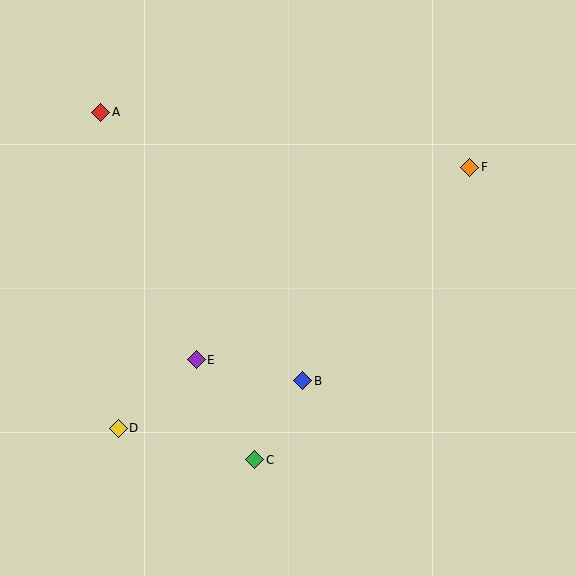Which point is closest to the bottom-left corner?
Point D is closest to the bottom-left corner.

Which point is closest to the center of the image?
Point B at (303, 381) is closest to the center.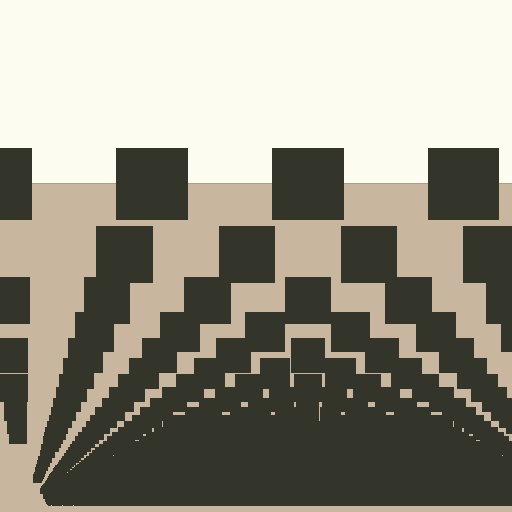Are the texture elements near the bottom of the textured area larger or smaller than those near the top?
Smaller. The gradient is inverted — elements near the bottom are smaller and denser.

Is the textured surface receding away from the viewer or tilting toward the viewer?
The surface appears to tilt toward the viewer. Texture elements get larger and sparser toward the top.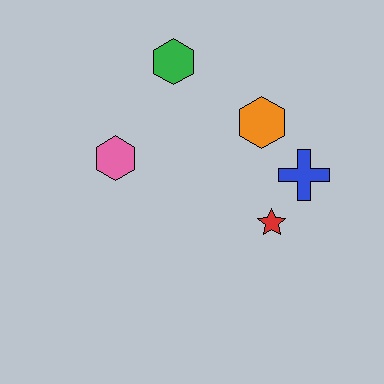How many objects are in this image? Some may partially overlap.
There are 5 objects.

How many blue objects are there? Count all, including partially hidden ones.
There is 1 blue object.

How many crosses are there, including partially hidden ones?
There is 1 cross.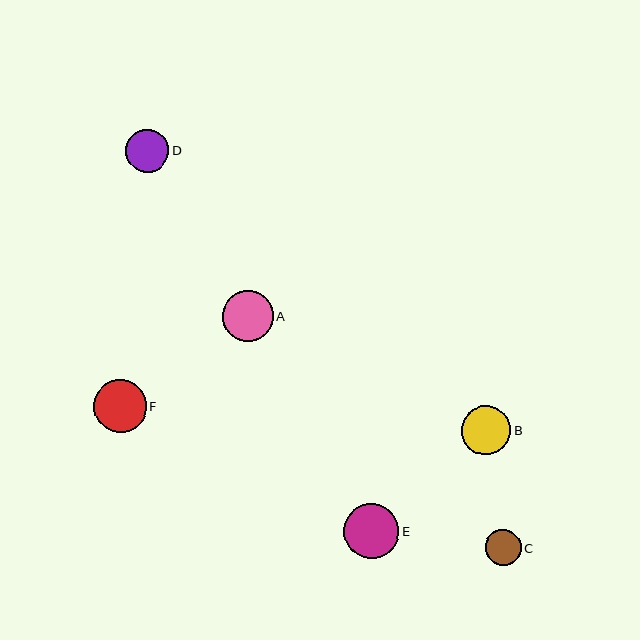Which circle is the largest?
Circle E is the largest with a size of approximately 55 pixels.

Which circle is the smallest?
Circle C is the smallest with a size of approximately 36 pixels.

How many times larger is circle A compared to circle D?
Circle A is approximately 1.2 times the size of circle D.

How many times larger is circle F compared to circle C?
Circle F is approximately 1.5 times the size of circle C.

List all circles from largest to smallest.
From largest to smallest: E, F, A, B, D, C.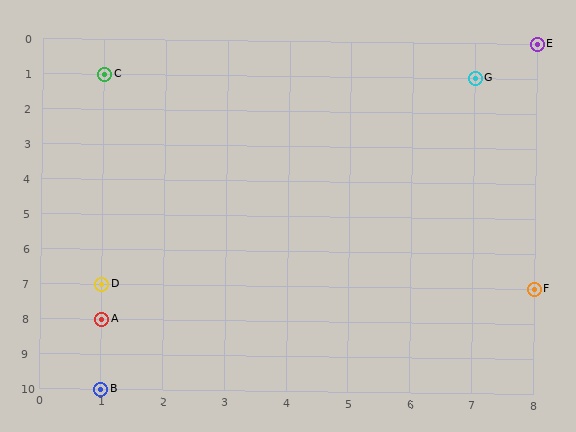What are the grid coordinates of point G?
Point G is at grid coordinates (7, 1).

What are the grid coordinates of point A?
Point A is at grid coordinates (1, 8).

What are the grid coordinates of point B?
Point B is at grid coordinates (1, 10).